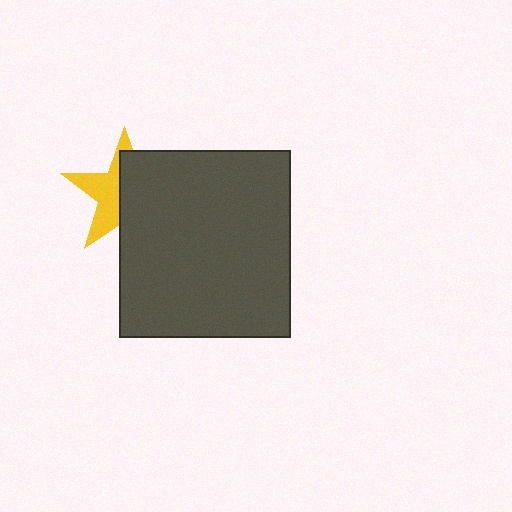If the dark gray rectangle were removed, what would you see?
You would see the complete yellow star.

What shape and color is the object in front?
The object in front is a dark gray rectangle.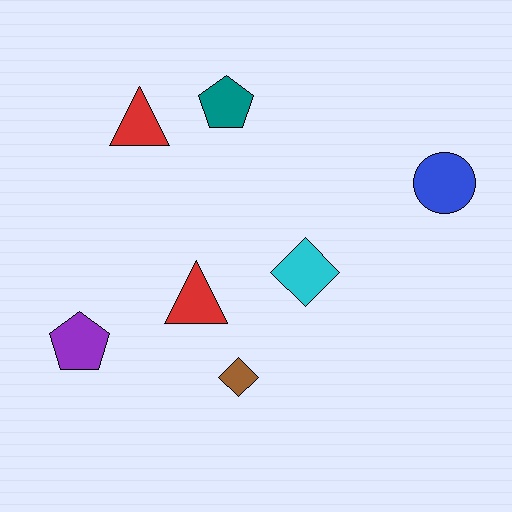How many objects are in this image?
There are 7 objects.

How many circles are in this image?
There is 1 circle.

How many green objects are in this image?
There are no green objects.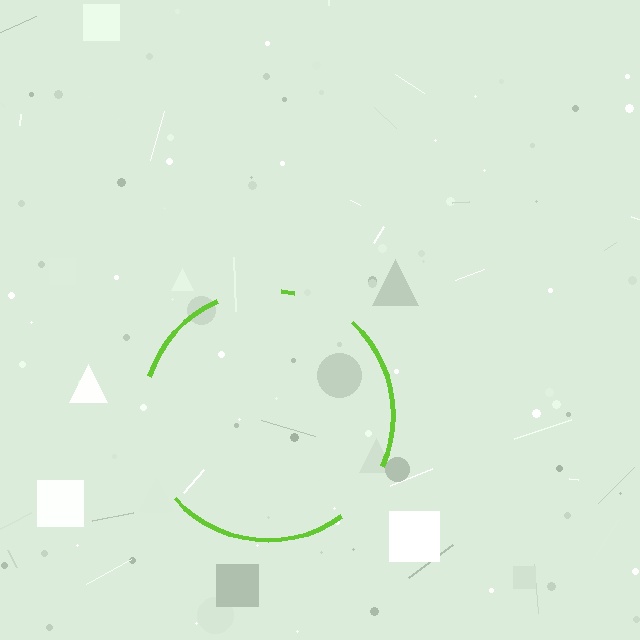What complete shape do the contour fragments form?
The contour fragments form a circle.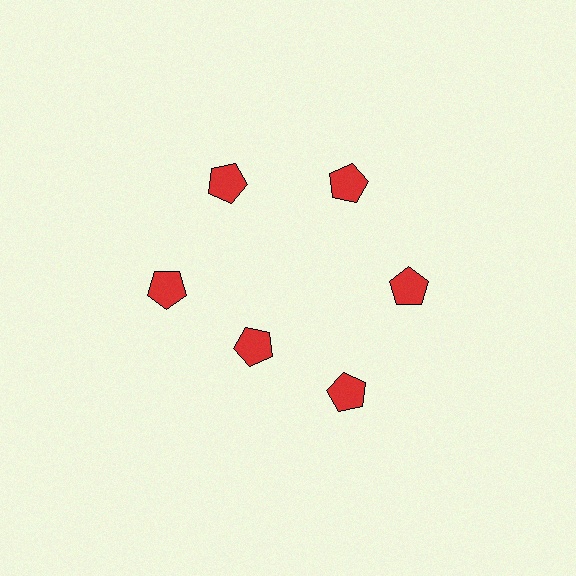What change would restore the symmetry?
The symmetry would be restored by moving it outward, back onto the ring so that all 6 pentagons sit at equal angles and equal distance from the center.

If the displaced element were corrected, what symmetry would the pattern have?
It would have 6-fold rotational symmetry — the pattern would map onto itself every 60 degrees.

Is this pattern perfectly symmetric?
No. The 6 red pentagons are arranged in a ring, but one element near the 7 o'clock position is pulled inward toward the center, breaking the 6-fold rotational symmetry.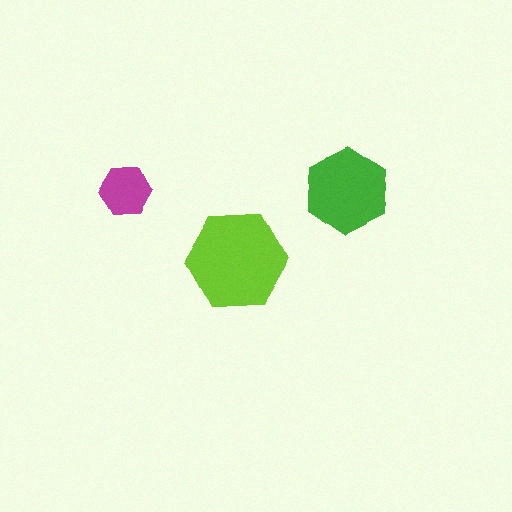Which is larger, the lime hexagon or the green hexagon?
The lime one.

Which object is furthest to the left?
The magenta hexagon is leftmost.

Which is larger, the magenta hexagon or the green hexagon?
The green one.